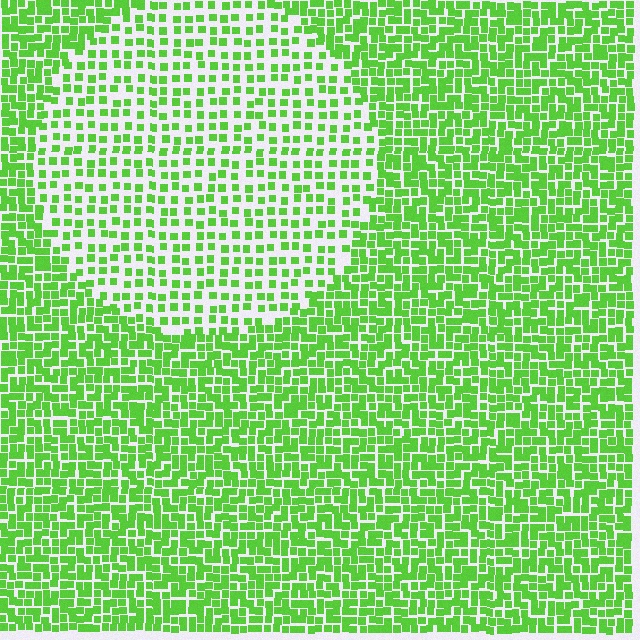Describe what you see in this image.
The image contains small lime elements arranged at two different densities. A circle-shaped region is visible where the elements are less densely packed than the surrounding area.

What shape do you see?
I see a circle.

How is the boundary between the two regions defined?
The boundary is defined by a change in element density (approximately 2.0x ratio). All elements are the same color, size, and shape.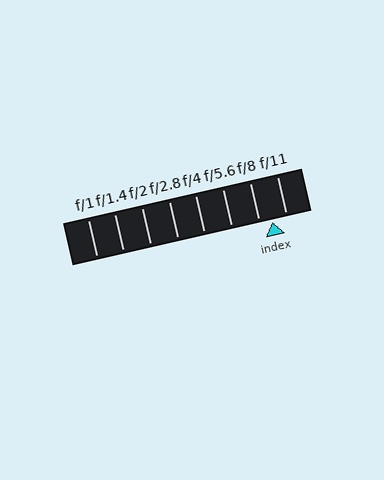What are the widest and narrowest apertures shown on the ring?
The widest aperture shown is f/1 and the narrowest is f/11.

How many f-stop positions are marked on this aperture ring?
There are 8 f-stop positions marked.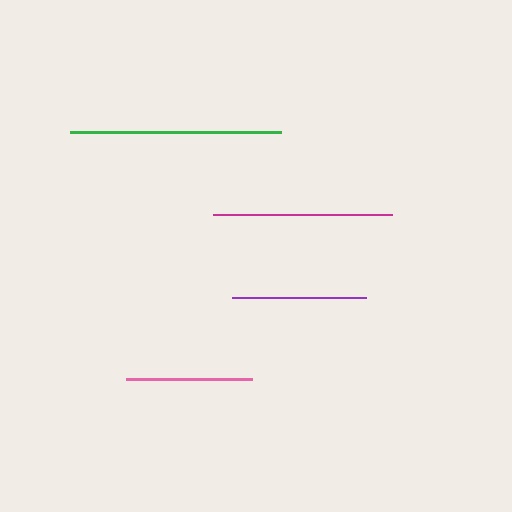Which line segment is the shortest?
The pink line is the shortest at approximately 126 pixels.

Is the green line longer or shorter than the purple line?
The green line is longer than the purple line.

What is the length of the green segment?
The green segment is approximately 211 pixels long.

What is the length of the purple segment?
The purple segment is approximately 134 pixels long.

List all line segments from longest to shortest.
From longest to shortest: green, magenta, purple, pink.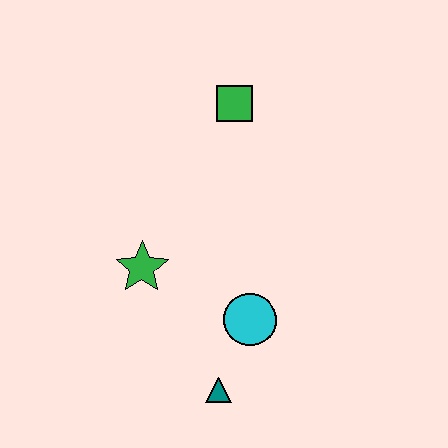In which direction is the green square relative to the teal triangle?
The green square is above the teal triangle.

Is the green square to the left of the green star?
No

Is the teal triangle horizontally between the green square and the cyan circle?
No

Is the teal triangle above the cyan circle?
No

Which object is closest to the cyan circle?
The teal triangle is closest to the cyan circle.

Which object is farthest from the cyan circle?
The green square is farthest from the cyan circle.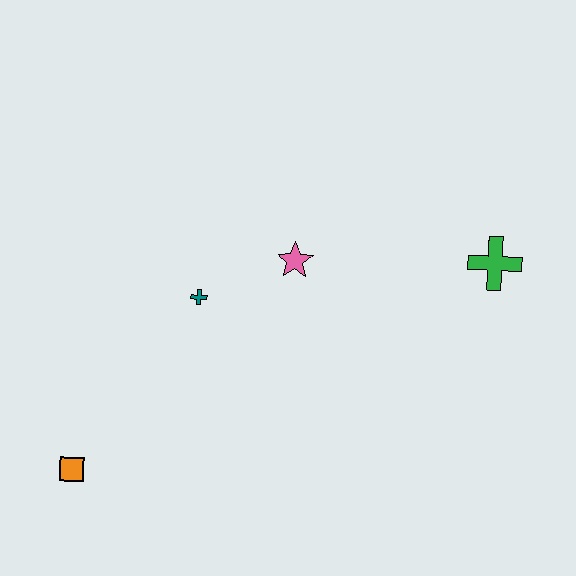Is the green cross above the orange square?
Yes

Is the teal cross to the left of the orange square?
No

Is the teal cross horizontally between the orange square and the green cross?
Yes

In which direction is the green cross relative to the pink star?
The green cross is to the right of the pink star.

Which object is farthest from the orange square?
The green cross is farthest from the orange square.